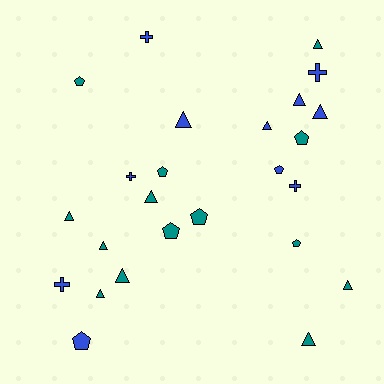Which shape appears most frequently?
Triangle, with 12 objects.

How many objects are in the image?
There are 25 objects.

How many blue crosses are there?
There are 5 blue crosses.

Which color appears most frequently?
Teal, with 14 objects.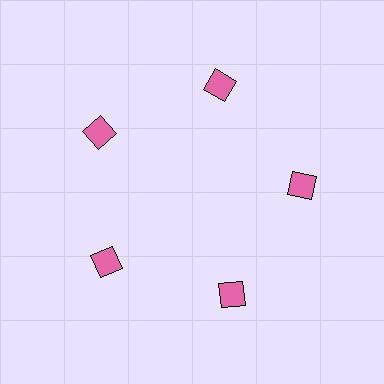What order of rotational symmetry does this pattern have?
This pattern has 5-fold rotational symmetry.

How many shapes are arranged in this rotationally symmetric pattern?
There are 5 shapes, arranged in 5 groups of 1.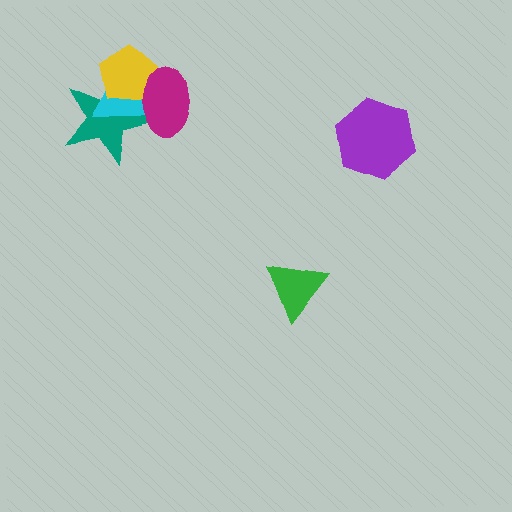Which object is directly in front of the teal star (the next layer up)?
The cyan triangle is directly in front of the teal star.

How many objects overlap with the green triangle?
0 objects overlap with the green triangle.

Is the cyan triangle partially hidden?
Yes, it is partially covered by another shape.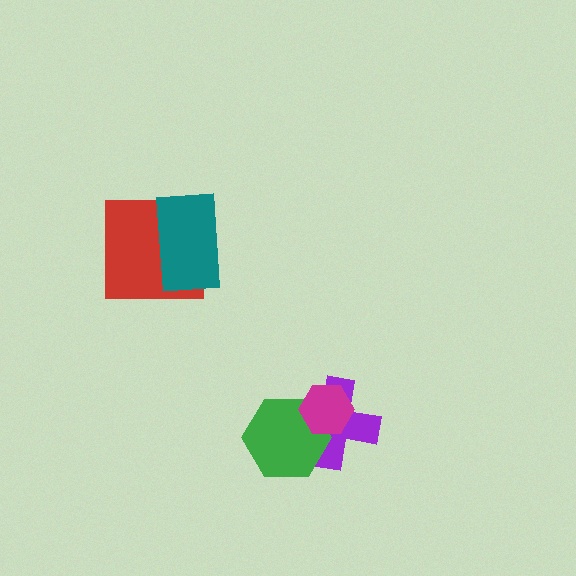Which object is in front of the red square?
The teal rectangle is in front of the red square.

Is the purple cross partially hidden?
Yes, it is partially covered by another shape.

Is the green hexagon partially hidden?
Yes, it is partially covered by another shape.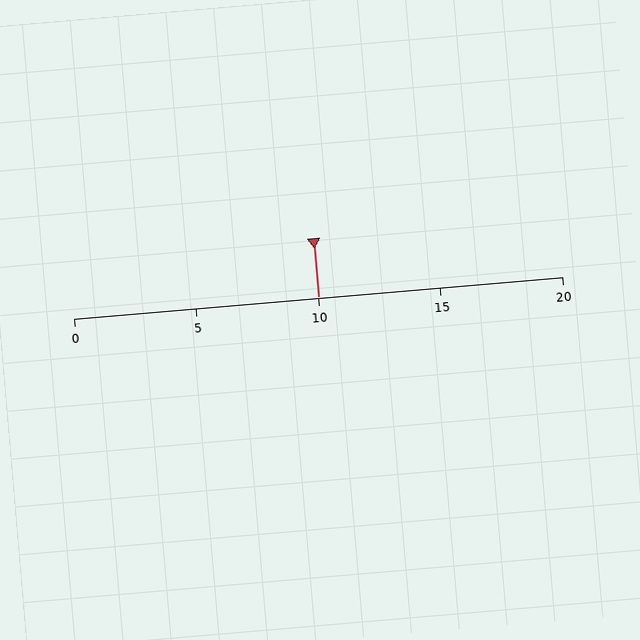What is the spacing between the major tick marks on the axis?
The major ticks are spaced 5 apart.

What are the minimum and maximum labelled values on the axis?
The axis runs from 0 to 20.